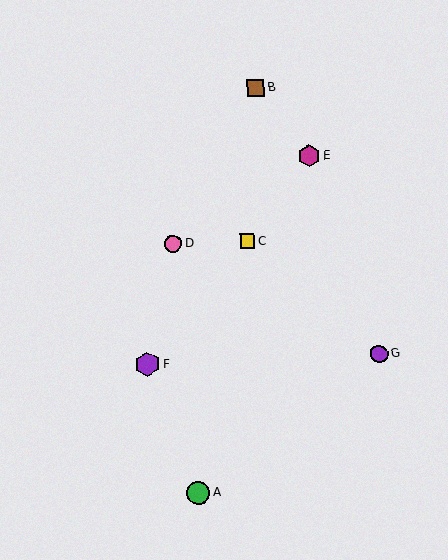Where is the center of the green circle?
The center of the green circle is at (199, 493).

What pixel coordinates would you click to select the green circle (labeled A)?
Click at (199, 493) to select the green circle A.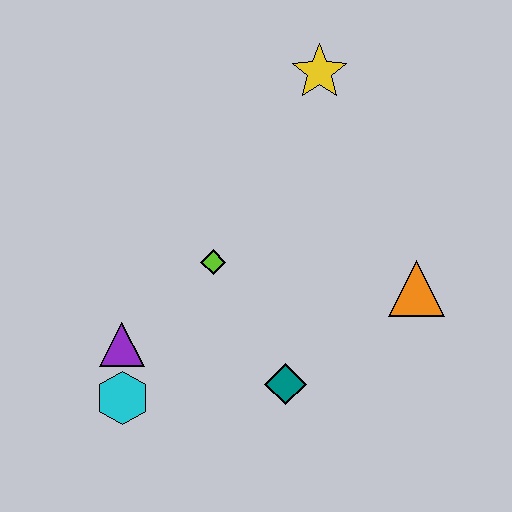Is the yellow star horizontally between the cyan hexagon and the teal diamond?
No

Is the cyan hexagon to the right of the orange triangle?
No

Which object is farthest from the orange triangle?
The cyan hexagon is farthest from the orange triangle.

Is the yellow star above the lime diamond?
Yes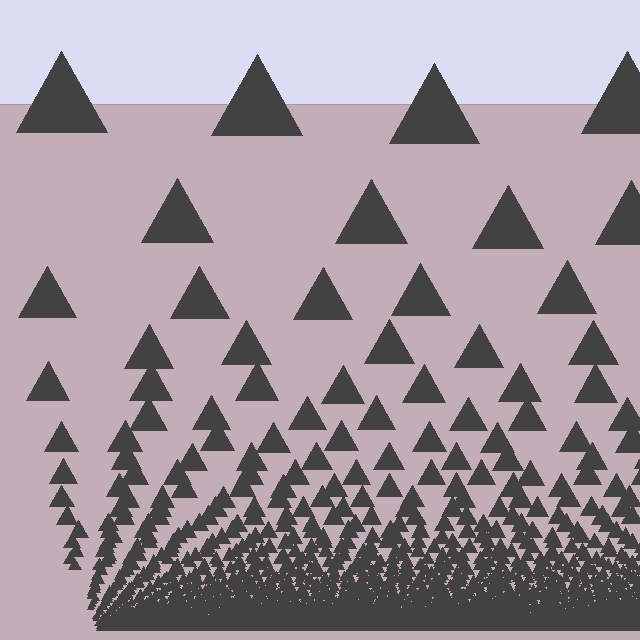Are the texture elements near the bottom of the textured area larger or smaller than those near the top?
Smaller. The gradient is inverted — elements near the bottom are smaller and denser.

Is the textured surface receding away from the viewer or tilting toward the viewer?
The surface appears to tilt toward the viewer. Texture elements get larger and sparser toward the top.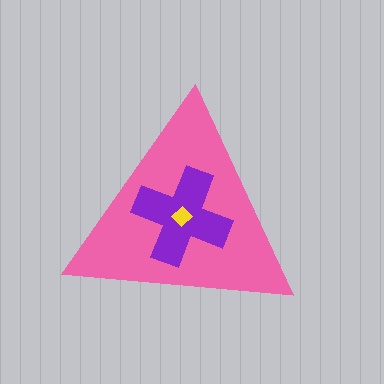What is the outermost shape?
The pink triangle.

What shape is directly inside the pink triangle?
The purple cross.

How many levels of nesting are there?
3.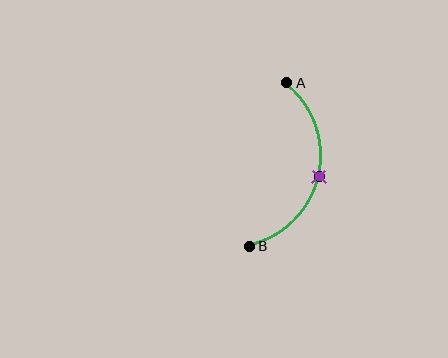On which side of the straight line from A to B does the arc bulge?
The arc bulges to the right of the straight line connecting A and B.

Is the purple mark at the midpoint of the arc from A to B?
Yes. The purple mark lies on the arc at equal arc-length from both A and B — it is the arc midpoint.